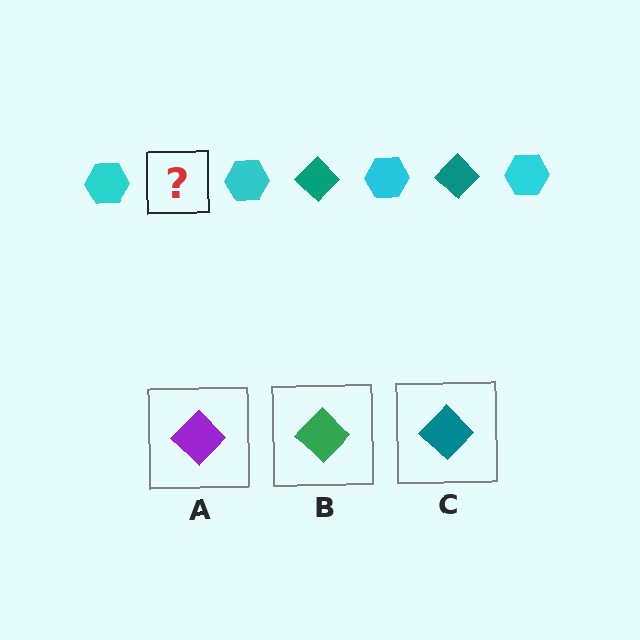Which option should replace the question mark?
Option C.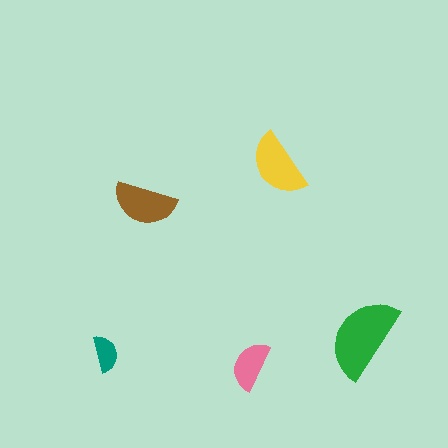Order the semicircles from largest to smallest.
the green one, the yellow one, the brown one, the pink one, the teal one.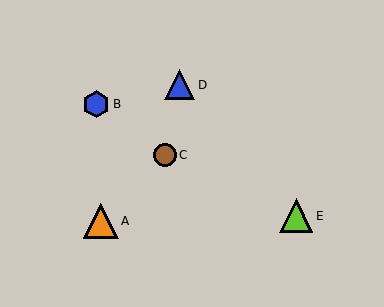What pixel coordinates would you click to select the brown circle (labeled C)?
Click at (165, 155) to select the brown circle C.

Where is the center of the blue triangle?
The center of the blue triangle is at (180, 85).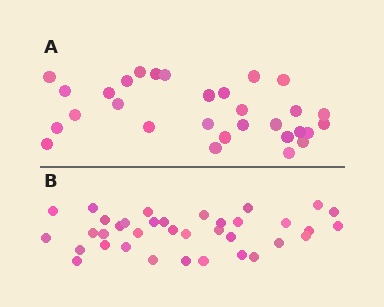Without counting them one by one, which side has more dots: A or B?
Region B (the bottom region) has more dots.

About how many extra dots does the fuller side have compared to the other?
Region B has about 6 more dots than region A.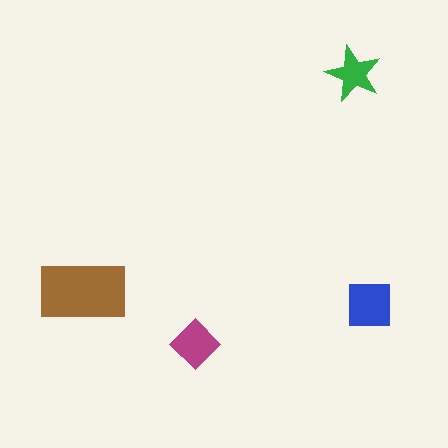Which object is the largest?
The brown rectangle.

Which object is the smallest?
The green star.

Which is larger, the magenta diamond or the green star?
The magenta diamond.